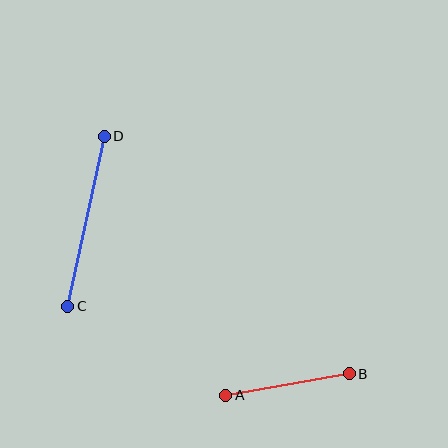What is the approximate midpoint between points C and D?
The midpoint is at approximately (86, 221) pixels.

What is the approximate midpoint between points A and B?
The midpoint is at approximately (288, 384) pixels.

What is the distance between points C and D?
The distance is approximately 174 pixels.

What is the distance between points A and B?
The distance is approximately 125 pixels.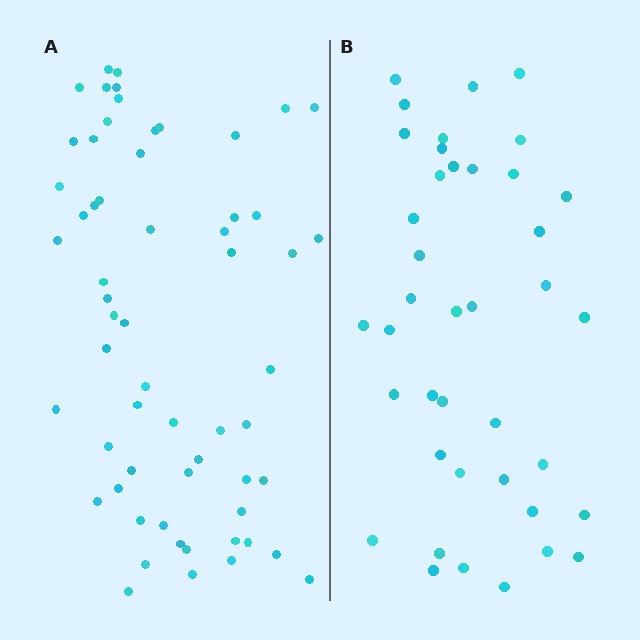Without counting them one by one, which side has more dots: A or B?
Region A (the left region) has more dots.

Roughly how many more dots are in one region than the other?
Region A has approximately 20 more dots than region B.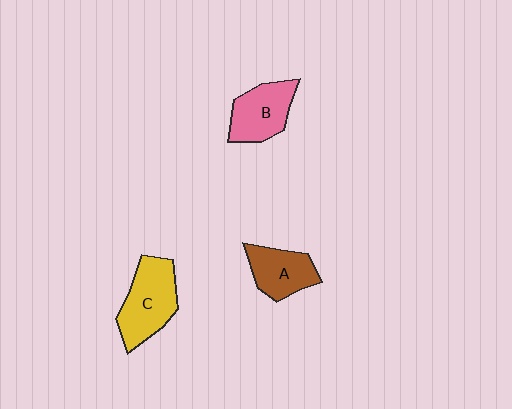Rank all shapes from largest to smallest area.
From largest to smallest: C (yellow), B (pink), A (brown).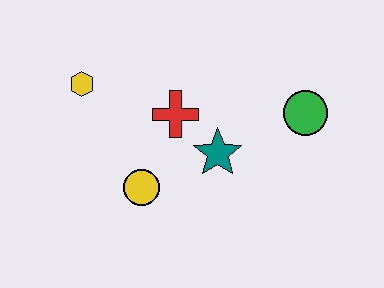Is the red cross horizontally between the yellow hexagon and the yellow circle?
No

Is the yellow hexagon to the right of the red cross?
No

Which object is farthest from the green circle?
The yellow hexagon is farthest from the green circle.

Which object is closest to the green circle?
The teal star is closest to the green circle.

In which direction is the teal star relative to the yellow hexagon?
The teal star is to the right of the yellow hexagon.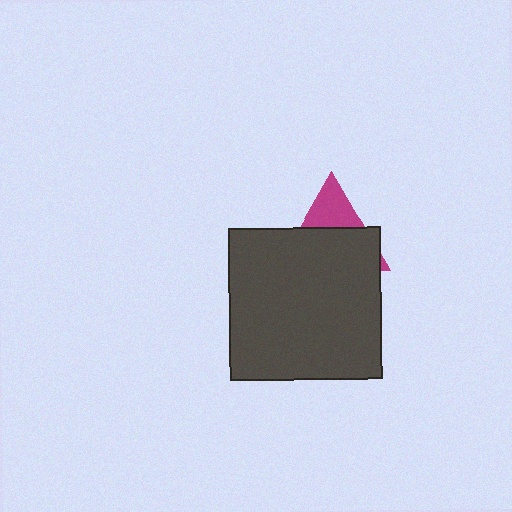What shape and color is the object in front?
The object in front is a dark gray square.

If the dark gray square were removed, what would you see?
You would see the complete magenta triangle.